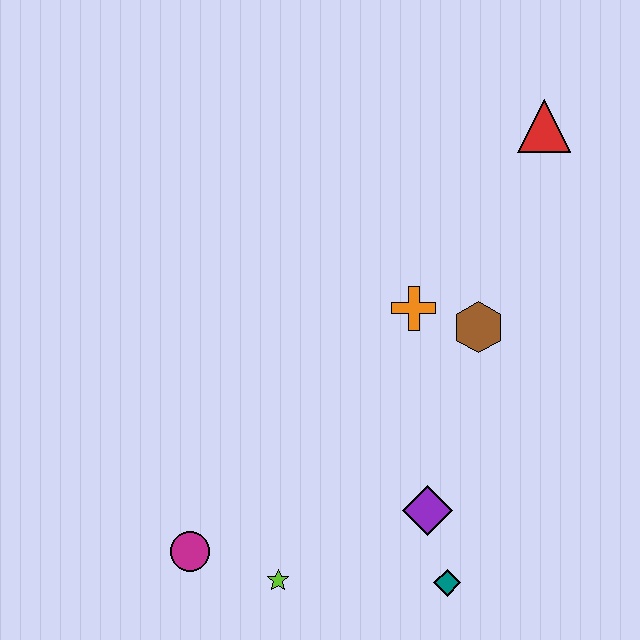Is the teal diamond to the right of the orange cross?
Yes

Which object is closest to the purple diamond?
The teal diamond is closest to the purple diamond.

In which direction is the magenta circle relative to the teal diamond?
The magenta circle is to the left of the teal diamond.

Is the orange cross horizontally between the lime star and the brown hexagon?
Yes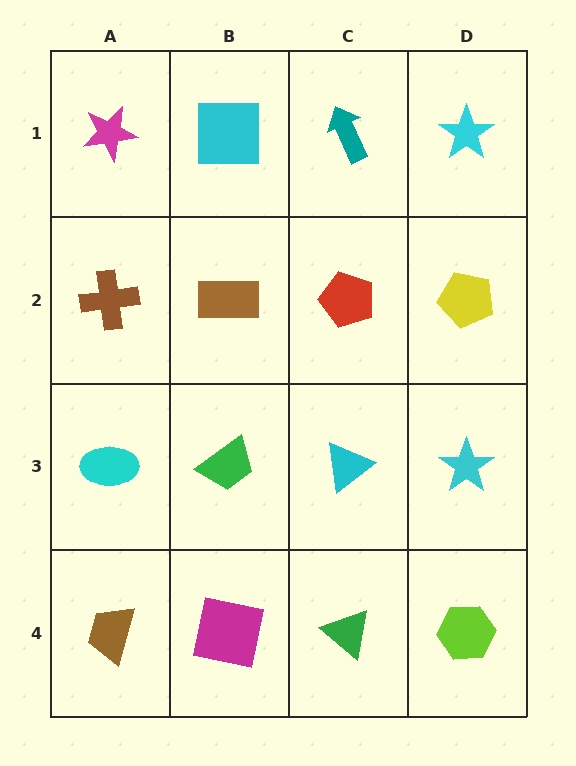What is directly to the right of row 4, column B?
A green triangle.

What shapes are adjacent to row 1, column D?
A yellow pentagon (row 2, column D), a teal arrow (row 1, column C).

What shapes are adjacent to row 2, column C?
A teal arrow (row 1, column C), a cyan triangle (row 3, column C), a brown rectangle (row 2, column B), a yellow pentagon (row 2, column D).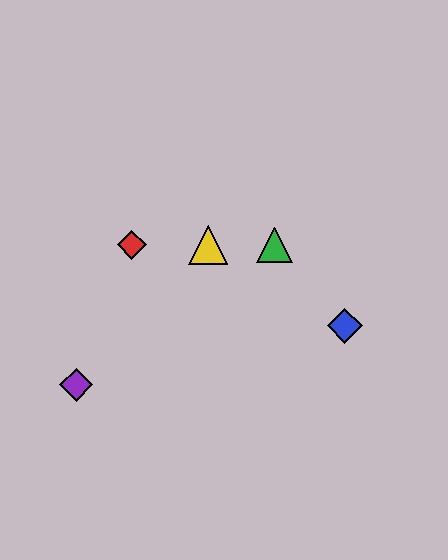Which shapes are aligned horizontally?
The red diamond, the green triangle, the yellow triangle are aligned horizontally.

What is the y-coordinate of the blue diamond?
The blue diamond is at y≈326.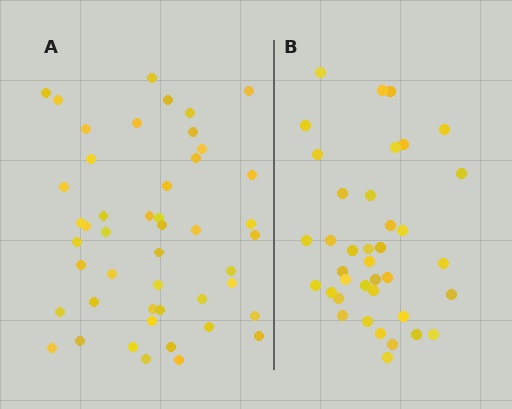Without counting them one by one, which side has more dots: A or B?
Region A (the left region) has more dots.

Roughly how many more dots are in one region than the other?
Region A has roughly 8 or so more dots than region B.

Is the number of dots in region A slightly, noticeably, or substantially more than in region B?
Region A has only slightly more — the two regions are fairly close. The ratio is roughly 1.2 to 1.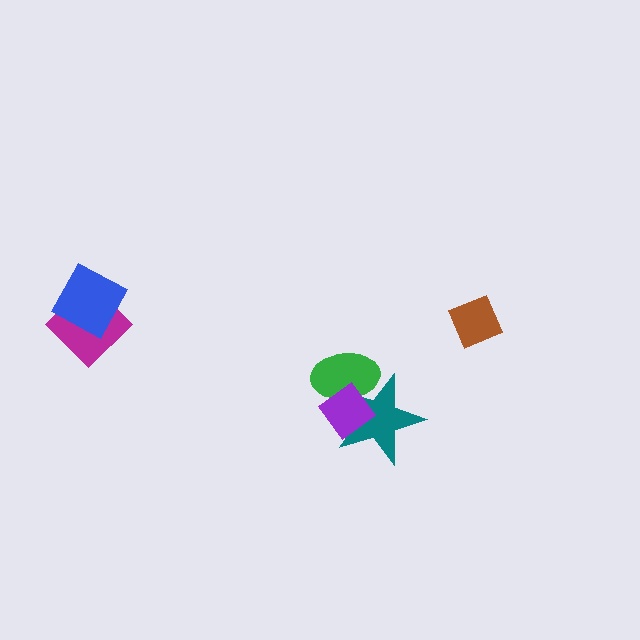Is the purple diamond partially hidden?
No, no other shape covers it.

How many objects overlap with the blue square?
1 object overlaps with the blue square.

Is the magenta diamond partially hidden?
Yes, it is partially covered by another shape.